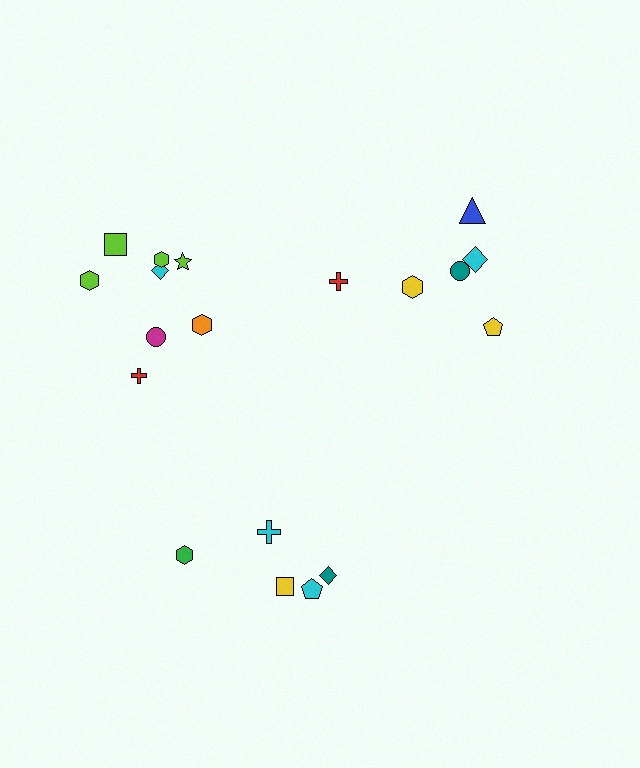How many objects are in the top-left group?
There are 8 objects.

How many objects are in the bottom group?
There are 5 objects.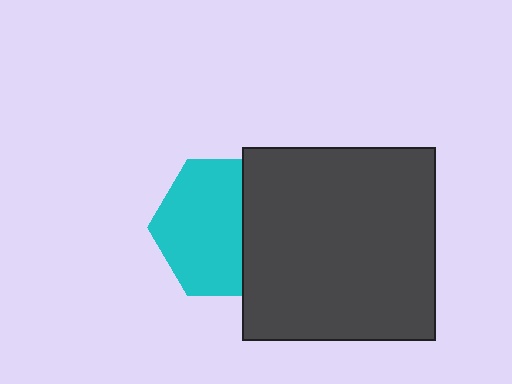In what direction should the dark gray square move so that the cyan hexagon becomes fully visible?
The dark gray square should move right. That is the shortest direction to clear the overlap and leave the cyan hexagon fully visible.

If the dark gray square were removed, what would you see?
You would see the complete cyan hexagon.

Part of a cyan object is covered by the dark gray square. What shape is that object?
It is a hexagon.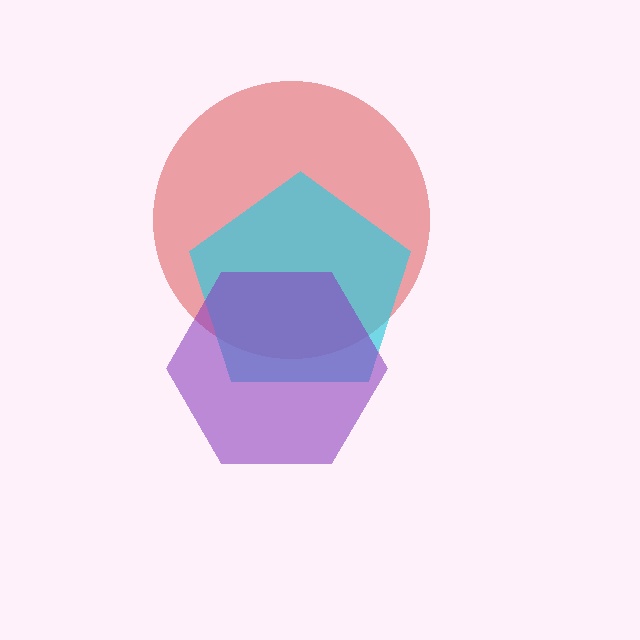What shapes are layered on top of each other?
The layered shapes are: a red circle, a cyan pentagon, a purple hexagon.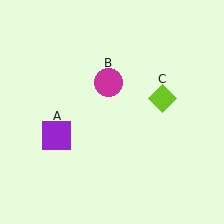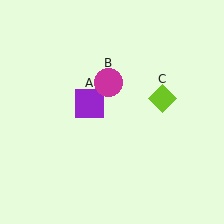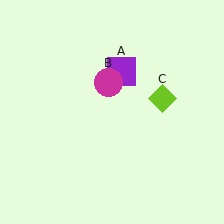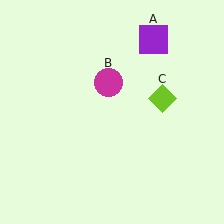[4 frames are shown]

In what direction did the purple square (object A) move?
The purple square (object A) moved up and to the right.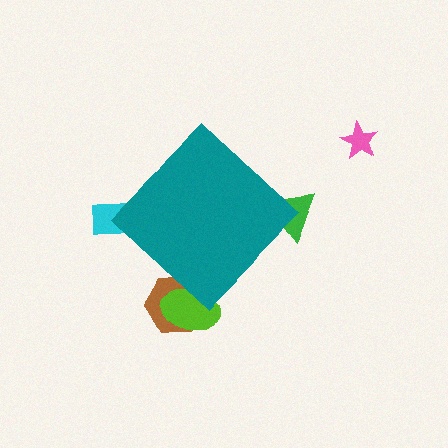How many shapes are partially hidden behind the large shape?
4 shapes are partially hidden.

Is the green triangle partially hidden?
Yes, the green triangle is partially hidden behind the teal diamond.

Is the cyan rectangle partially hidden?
Yes, the cyan rectangle is partially hidden behind the teal diamond.